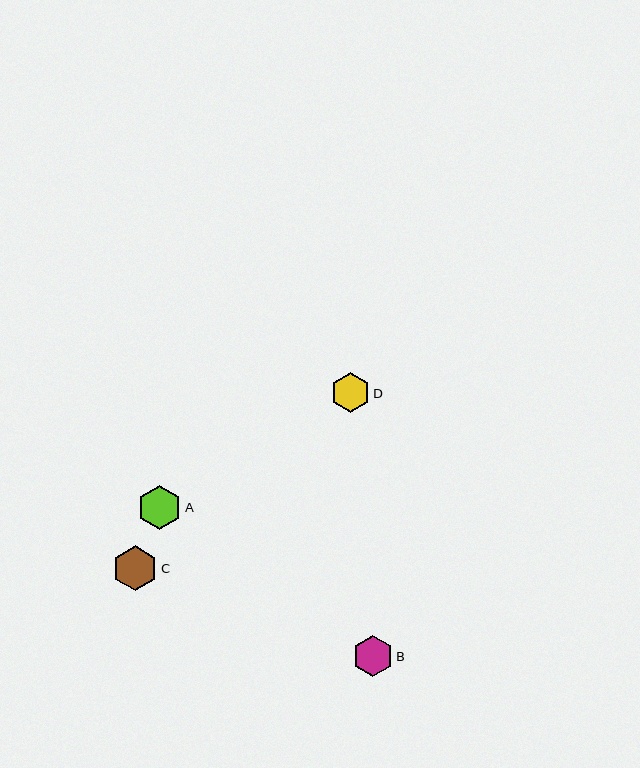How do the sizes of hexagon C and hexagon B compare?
Hexagon C and hexagon B are approximately the same size.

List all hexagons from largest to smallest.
From largest to smallest: C, A, B, D.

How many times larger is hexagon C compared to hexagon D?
Hexagon C is approximately 1.2 times the size of hexagon D.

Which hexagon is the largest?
Hexagon C is the largest with a size of approximately 45 pixels.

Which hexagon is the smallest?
Hexagon D is the smallest with a size of approximately 39 pixels.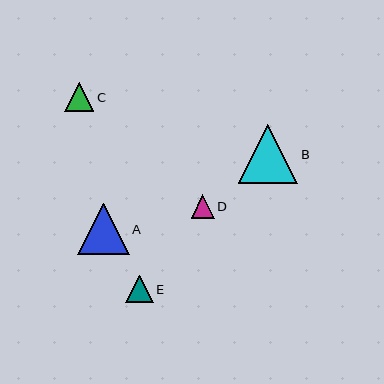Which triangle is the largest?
Triangle B is the largest with a size of approximately 60 pixels.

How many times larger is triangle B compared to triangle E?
Triangle B is approximately 2.2 times the size of triangle E.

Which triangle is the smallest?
Triangle D is the smallest with a size of approximately 23 pixels.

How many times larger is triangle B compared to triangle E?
Triangle B is approximately 2.2 times the size of triangle E.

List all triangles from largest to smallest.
From largest to smallest: B, A, C, E, D.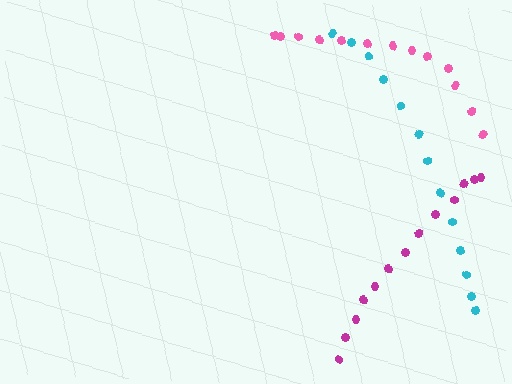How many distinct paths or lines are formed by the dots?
There are 3 distinct paths.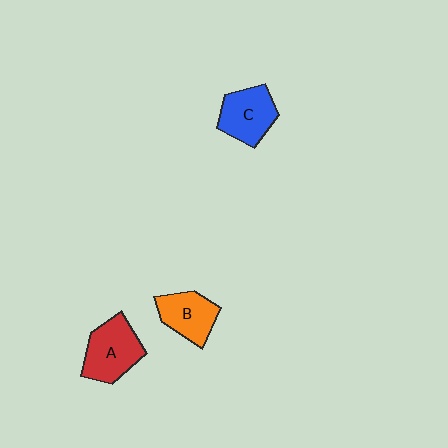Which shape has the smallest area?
Shape B (orange).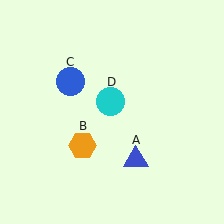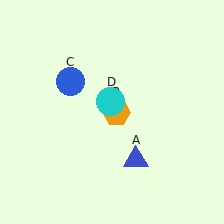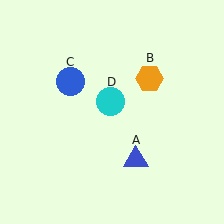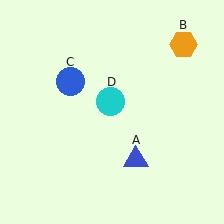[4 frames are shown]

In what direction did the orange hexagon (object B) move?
The orange hexagon (object B) moved up and to the right.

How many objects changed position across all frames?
1 object changed position: orange hexagon (object B).